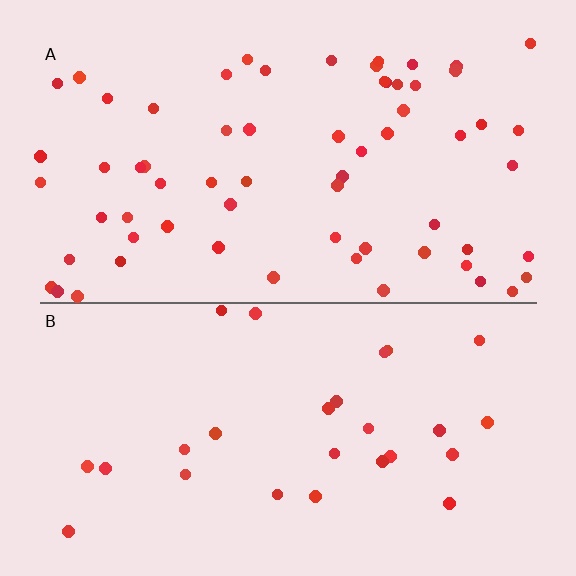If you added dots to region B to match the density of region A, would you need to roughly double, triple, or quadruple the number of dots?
Approximately double.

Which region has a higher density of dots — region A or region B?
A (the top).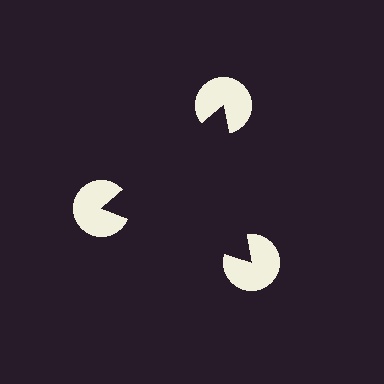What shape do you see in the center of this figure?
An illusory triangle — its edges are inferred from the aligned wedge cuts in the pac-man discs, not physically drawn.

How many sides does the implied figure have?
3 sides.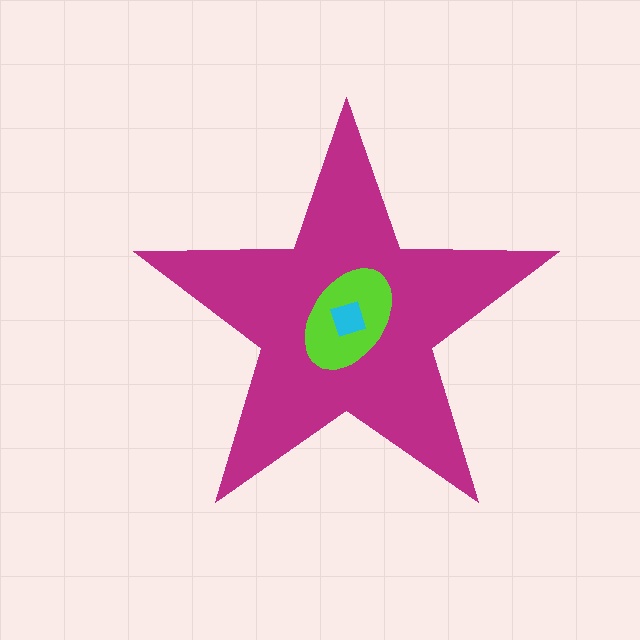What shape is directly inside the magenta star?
The lime ellipse.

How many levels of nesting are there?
3.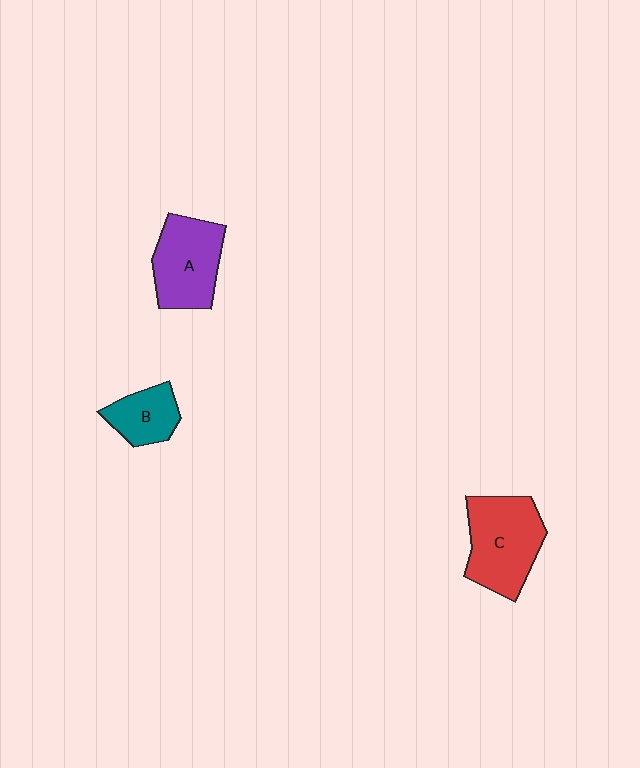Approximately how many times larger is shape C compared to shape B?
Approximately 1.9 times.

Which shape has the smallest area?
Shape B (teal).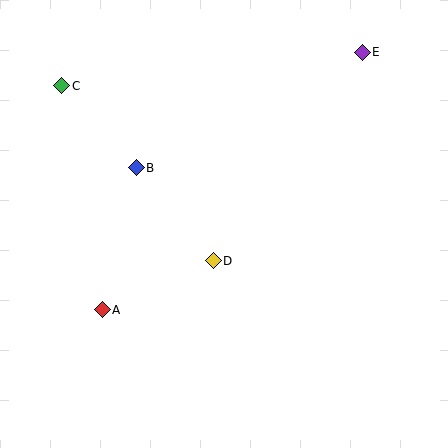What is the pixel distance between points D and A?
The distance between D and A is 121 pixels.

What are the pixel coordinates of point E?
Point E is at (362, 52).